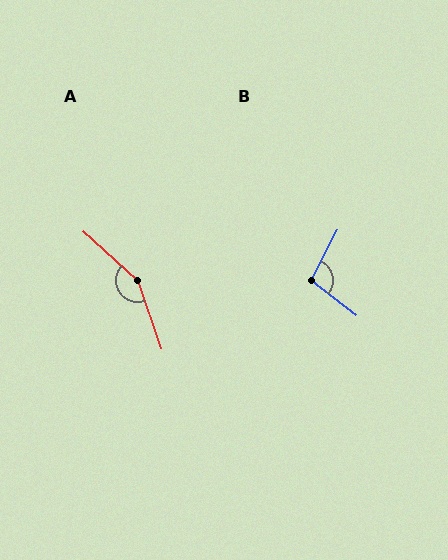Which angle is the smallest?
B, at approximately 101 degrees.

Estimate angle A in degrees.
Approximately 151 degrees.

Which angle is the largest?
A, at approximately 151 degrees.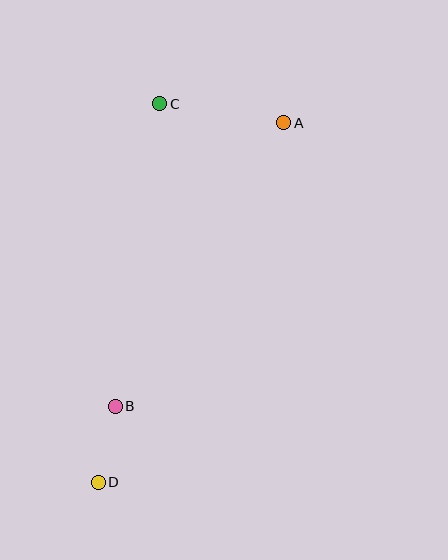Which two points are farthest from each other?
Points A and D are farthest from each other.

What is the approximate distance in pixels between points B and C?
The distance between B and C is approximately 306 pixels.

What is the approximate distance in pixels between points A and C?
The distance between A and C is approximately 126 pixels.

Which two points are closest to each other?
Points B and D are closest to each other.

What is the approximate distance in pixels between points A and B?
The distance between A and B is approximately 330 pixels.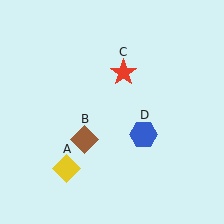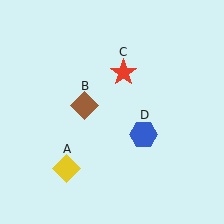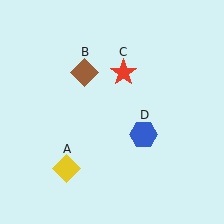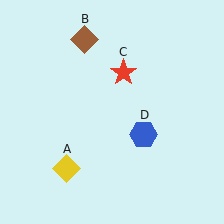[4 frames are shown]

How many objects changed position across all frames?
1 object changed position: brown diamond (object B).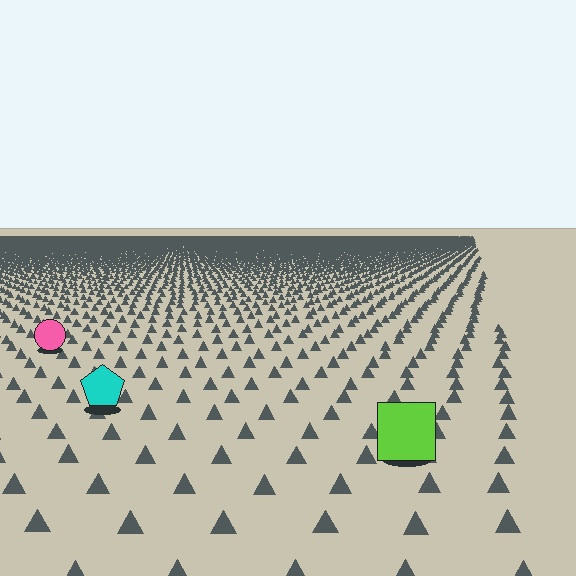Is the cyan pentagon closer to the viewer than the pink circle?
Yes. The cyan pentagon is closer — you can tell from the texture gradient: the ground texture is coarser near it.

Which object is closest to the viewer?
The lime square is closest. The texture marks near it are larger and more spread out.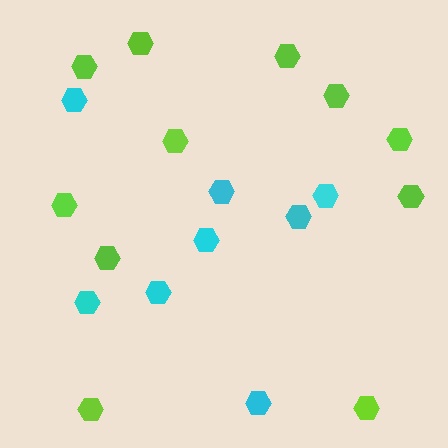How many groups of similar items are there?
There are 2 groups: one group of cyan hexagons (8) and one group of lime hexagons (11).